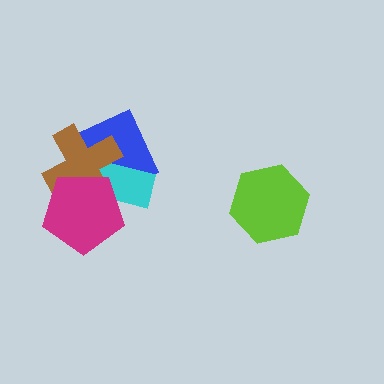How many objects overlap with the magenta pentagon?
3 objects overlap with the magenta pentagon.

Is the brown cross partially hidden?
Yes, it is partially covered by another shape.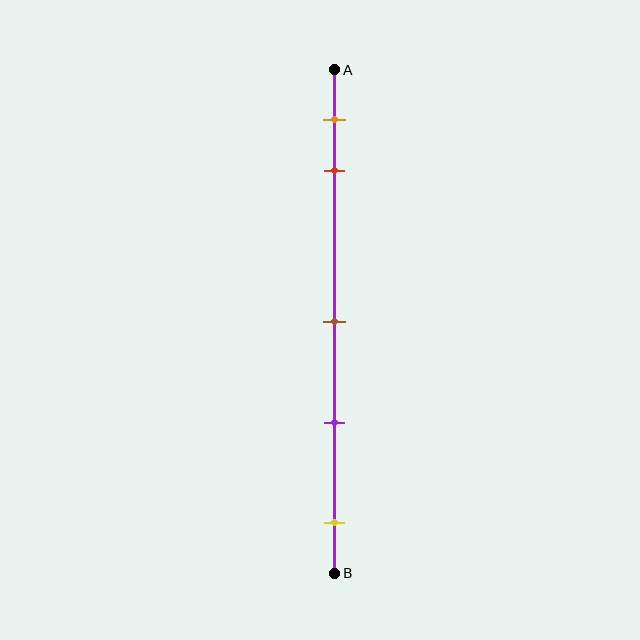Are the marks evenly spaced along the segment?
No, the marks are not evenly spaced.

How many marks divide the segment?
There are 5 marks dividing the segment.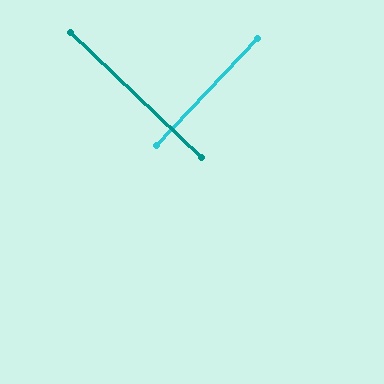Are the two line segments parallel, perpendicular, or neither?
Perpendicular — they meet at approximately 89°.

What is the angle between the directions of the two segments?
Approximately 89 degrees.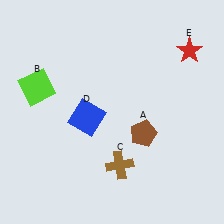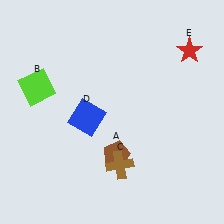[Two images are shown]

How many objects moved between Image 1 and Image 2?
1 object moved between the two images.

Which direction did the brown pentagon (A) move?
The brown pentagon (A) moved left.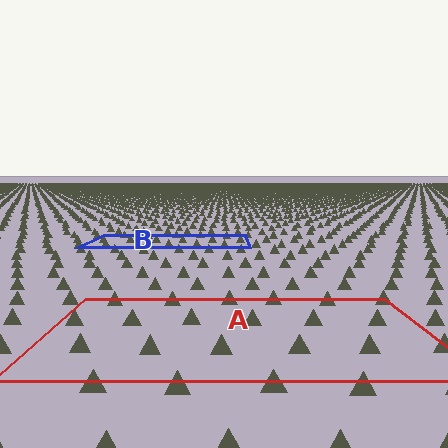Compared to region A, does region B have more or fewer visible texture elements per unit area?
Region B has more texture elements per unit area — they are packed more densely because it is farther away.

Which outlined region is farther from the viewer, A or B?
Region B is farther from the viewer — the texture elements inside it appear smaller and more densely packed.